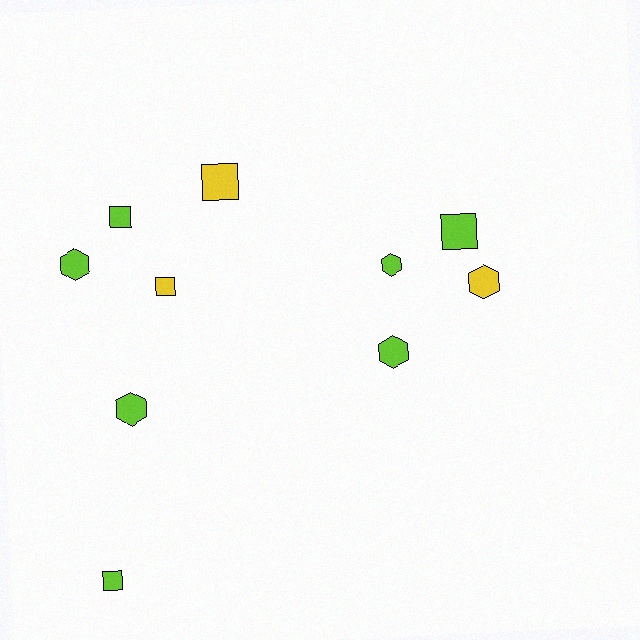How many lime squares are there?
There are 3 lime squares.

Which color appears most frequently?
Lime, with 7 objects.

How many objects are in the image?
There are 10 objects.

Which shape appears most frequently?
Square, with 5 objects.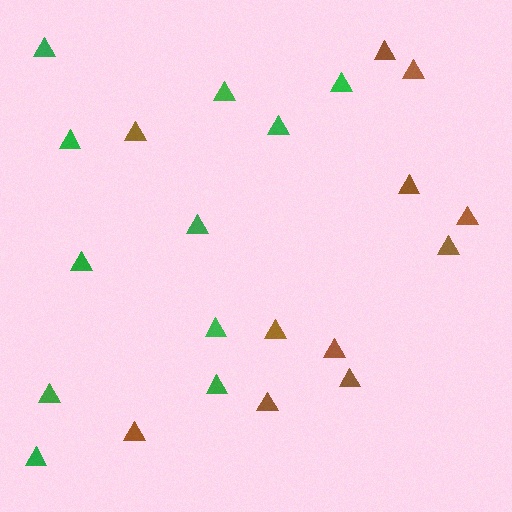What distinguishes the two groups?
There are 2 groups: one group of brown triangles (11) and one group of green triangles (11).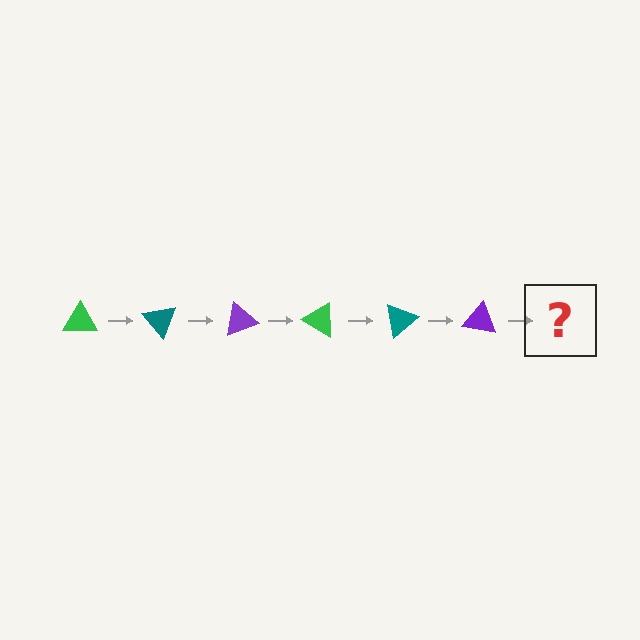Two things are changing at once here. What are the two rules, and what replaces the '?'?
The two rules are that it rotates 50 degrees each step and the color cycles through green, teal, and purple. The '?' should be a green triangle, rotated 300 degrees from the start.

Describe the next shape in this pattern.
It should be a green triangle, rotated 300 degrees from the start.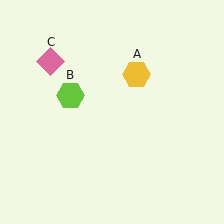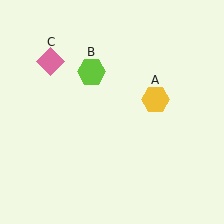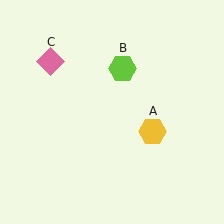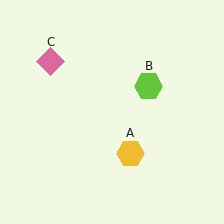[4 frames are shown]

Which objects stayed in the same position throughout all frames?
Pink diamond (object C) remained stationary.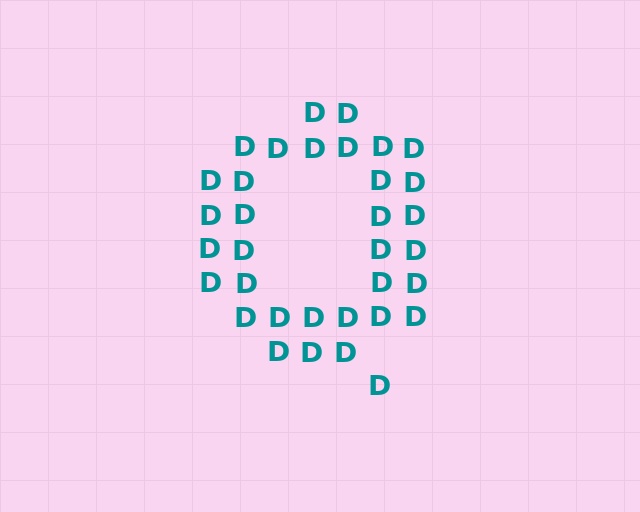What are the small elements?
The small elements are letter D's.